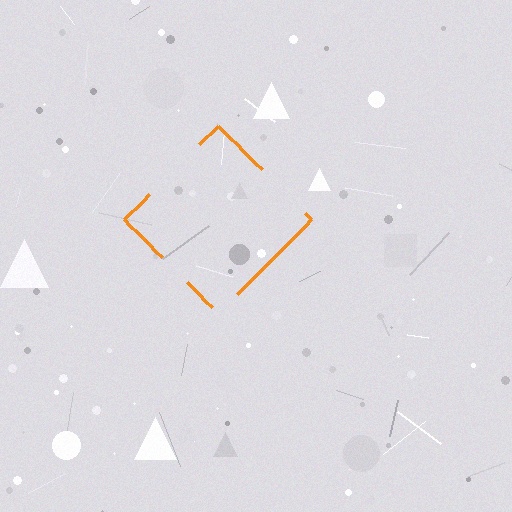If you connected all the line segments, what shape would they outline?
They would outline a diamond.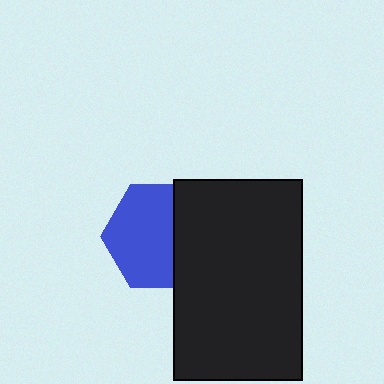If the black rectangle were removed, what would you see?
You would see the complete blue hexagon.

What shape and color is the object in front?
The object in front is a black rectangle.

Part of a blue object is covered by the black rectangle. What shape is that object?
It is a hexagon.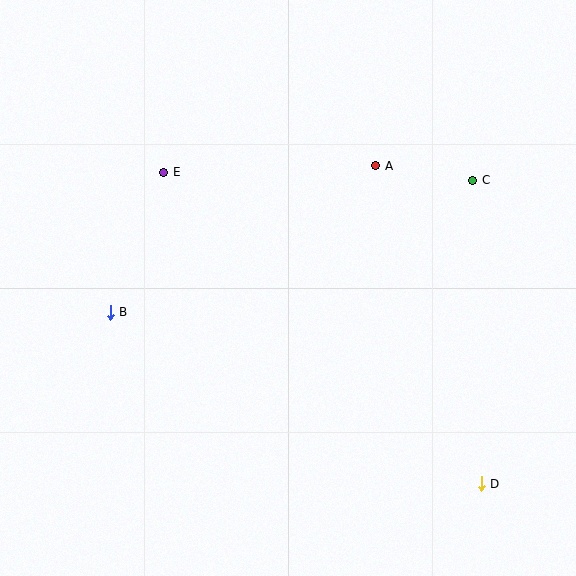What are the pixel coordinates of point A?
Point A is at (376, 166).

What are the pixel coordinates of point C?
Point C is at (473, 180).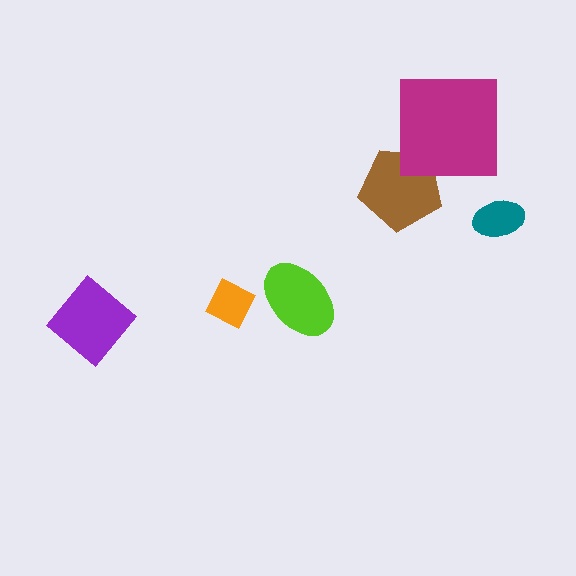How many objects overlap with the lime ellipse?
0 objects overlap with the lime ellipse.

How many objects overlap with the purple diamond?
0 objects overlap with the purple diamond.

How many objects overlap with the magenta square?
1 object overlaps with the magenta square.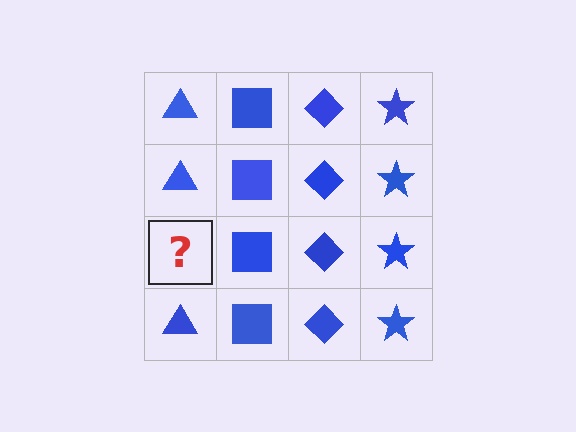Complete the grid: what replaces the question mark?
The question mark should be replaced with a blue triangle.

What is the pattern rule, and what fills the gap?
The rule is that each column has a consistent shape. The gap should be filled with a blue triangle.